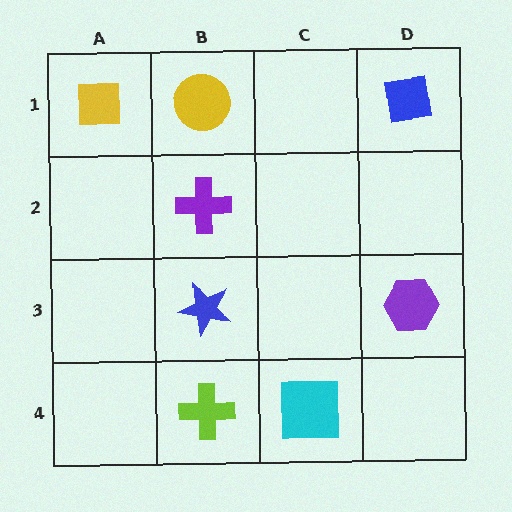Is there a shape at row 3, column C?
No, that cell is empty.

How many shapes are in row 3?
2 shapes.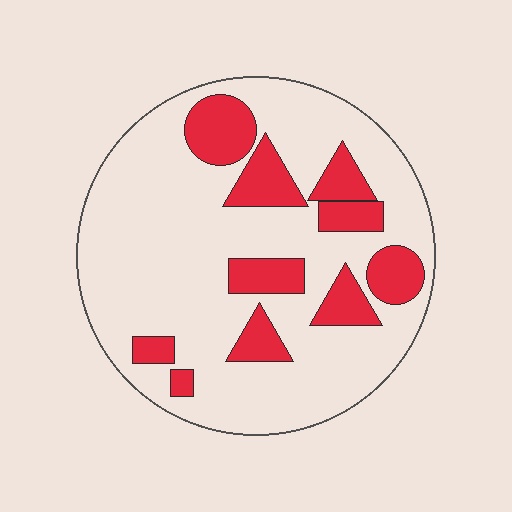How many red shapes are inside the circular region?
10.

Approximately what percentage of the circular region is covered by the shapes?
Approximately 25%.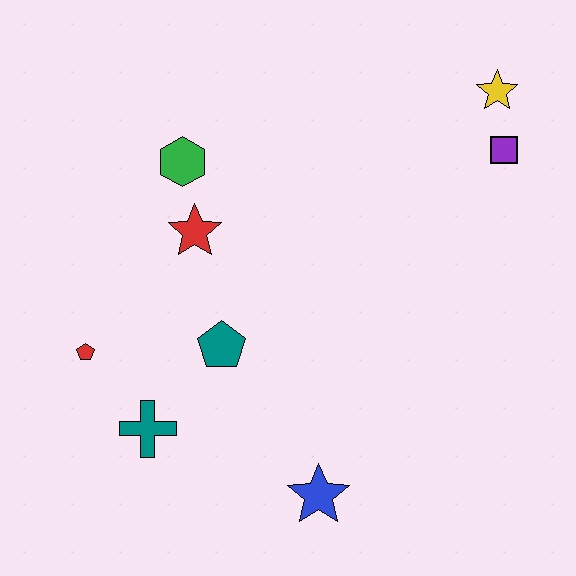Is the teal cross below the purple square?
Yes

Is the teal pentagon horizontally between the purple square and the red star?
Yes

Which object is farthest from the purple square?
The red pentagon is farthest from the purple square.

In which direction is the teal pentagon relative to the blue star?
The teal pentagon is above the blue star.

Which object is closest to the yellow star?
The purple square is closest to the yellow star.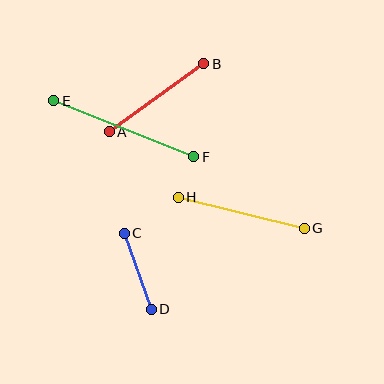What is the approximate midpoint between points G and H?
The midpoint is at approximately (241, 213) pixels.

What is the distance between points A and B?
The distance is approximately 117 pixels.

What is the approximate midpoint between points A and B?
The midpoint is at approximately (156, 98) pixels.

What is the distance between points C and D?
The distance is approximately 81 pixels.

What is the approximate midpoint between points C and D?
The midpoint is at approximately (138, 271) pixels.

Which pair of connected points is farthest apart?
Points E and F are farthest apart.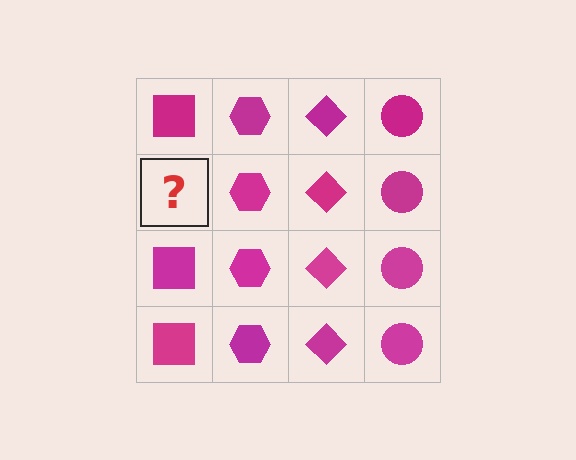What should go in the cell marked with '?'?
The missing cell should contain a magenta square.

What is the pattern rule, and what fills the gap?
The rule is that each column has a consistent shape. The gap should be filled with a magenta square.